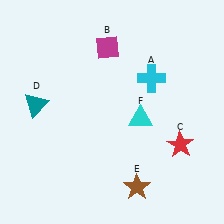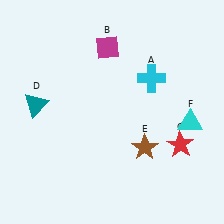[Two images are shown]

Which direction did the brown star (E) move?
The brown star (E) moved up.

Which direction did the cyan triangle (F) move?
The cyan triangle (F) moved right.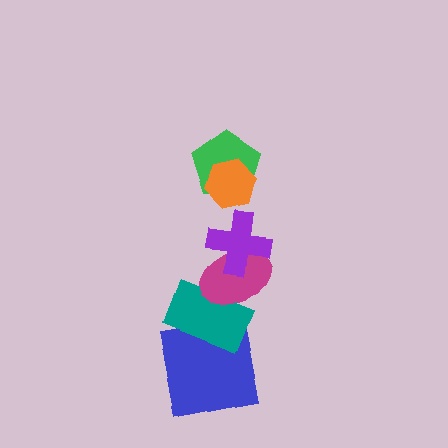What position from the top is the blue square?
The blue square is 6th from the top.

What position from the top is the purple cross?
The purple cross is 3rd from the top.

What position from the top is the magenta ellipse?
The magenta ellipse is 4th from the top.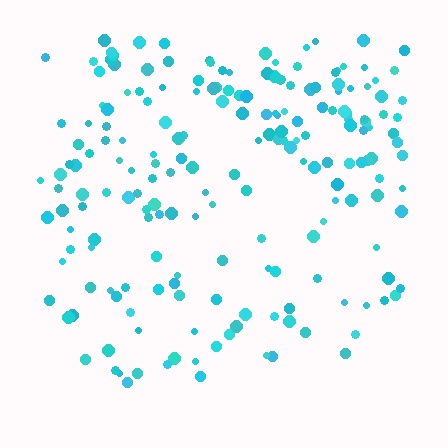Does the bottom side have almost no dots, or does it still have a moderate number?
Still a moderate number, just noticeably fewer than the top.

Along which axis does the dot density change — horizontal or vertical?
Vertical.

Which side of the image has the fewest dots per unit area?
The bottom.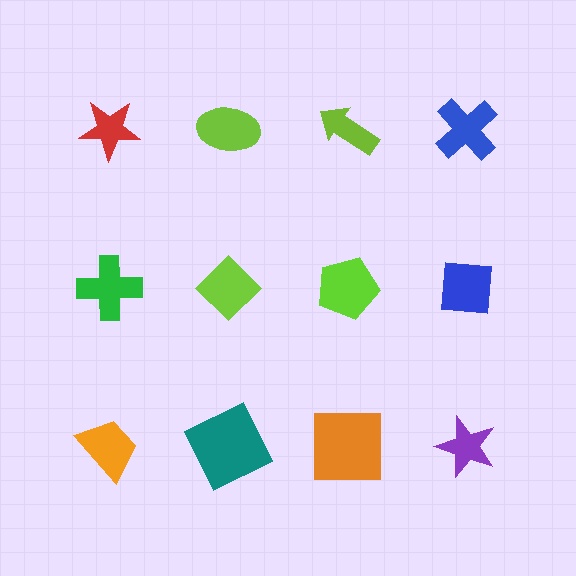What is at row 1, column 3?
A lime arrow.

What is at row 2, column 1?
A green cross.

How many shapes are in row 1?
4 shapes.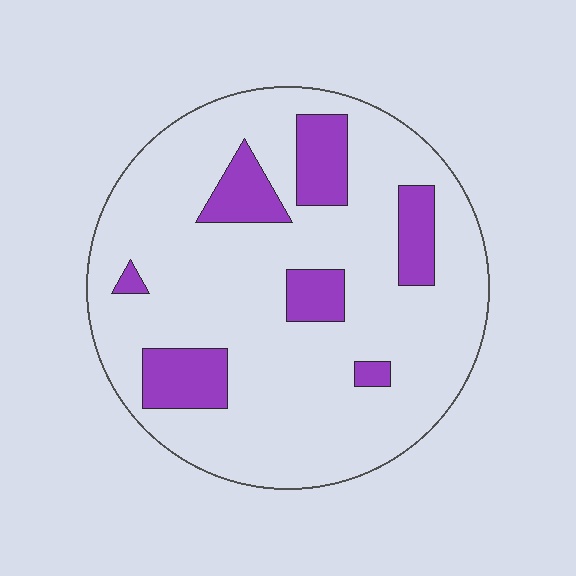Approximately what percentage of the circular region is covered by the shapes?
Approximately 20%.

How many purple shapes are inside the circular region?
7.